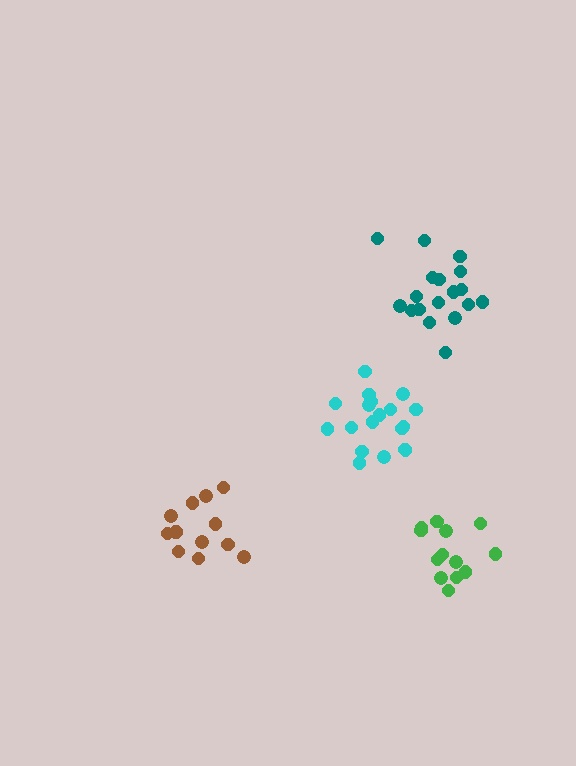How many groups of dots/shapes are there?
There are 4 groups.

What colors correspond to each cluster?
The clusters are colored: brown, green, cyan, teal.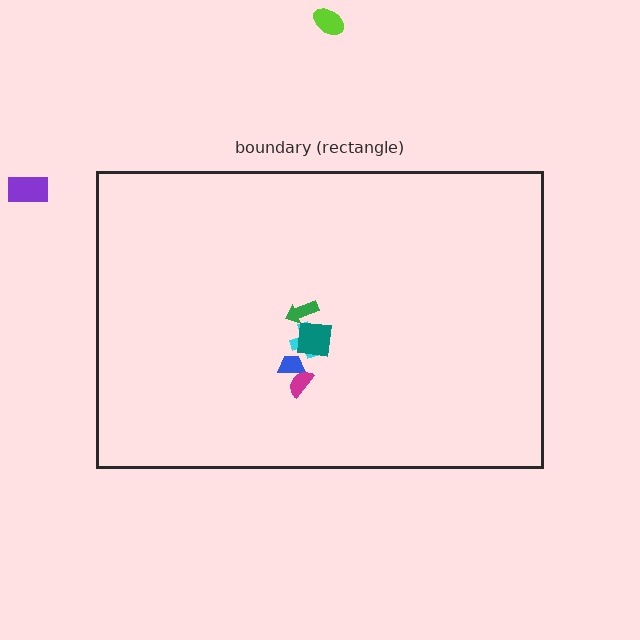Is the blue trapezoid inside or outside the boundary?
Inside.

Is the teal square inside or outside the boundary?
Inside.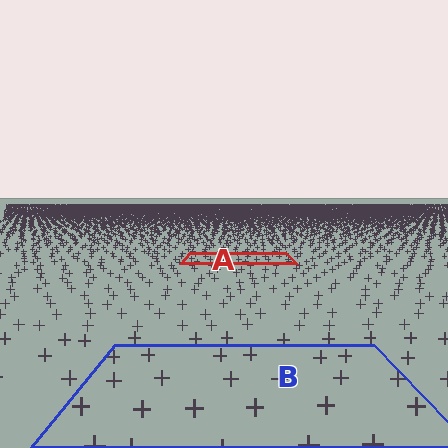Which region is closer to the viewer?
Region B is closer. The texture elements there are larger and more spread out.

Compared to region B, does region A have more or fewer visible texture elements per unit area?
Region A has more texture elements per unit area — they are packed more densely because it is farther away.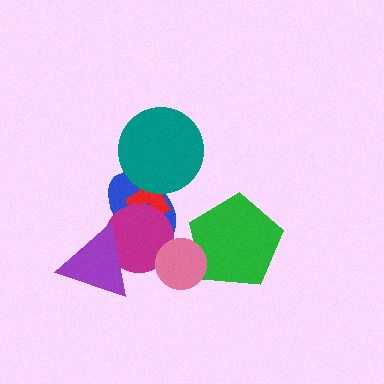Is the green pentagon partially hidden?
Yes, it is partially covered by another shape.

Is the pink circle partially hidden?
No, no other shape covers it.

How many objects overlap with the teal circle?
2 objects overlap with the teal circle.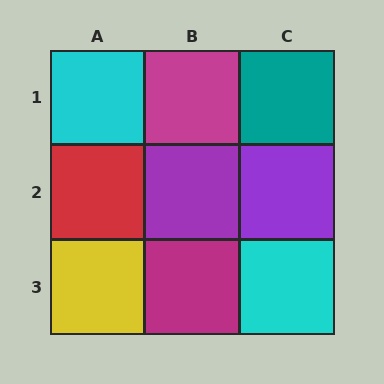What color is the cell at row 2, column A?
Red.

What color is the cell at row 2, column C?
Purple.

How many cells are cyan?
2 cells are cyan.